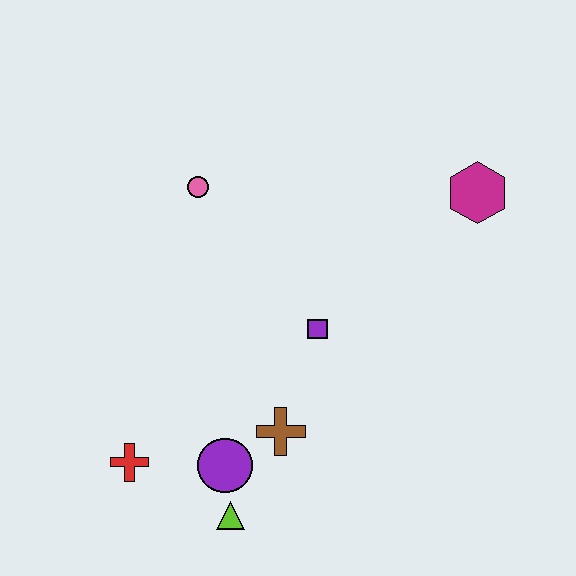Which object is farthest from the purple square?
The red cross is farthest from the purple square.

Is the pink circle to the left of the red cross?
No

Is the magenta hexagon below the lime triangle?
No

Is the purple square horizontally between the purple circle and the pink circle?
No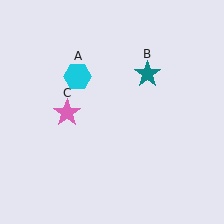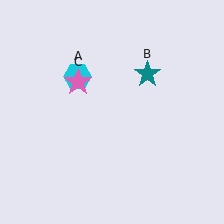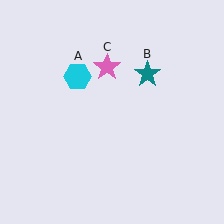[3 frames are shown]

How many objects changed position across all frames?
1 object changed position: pink star (object C).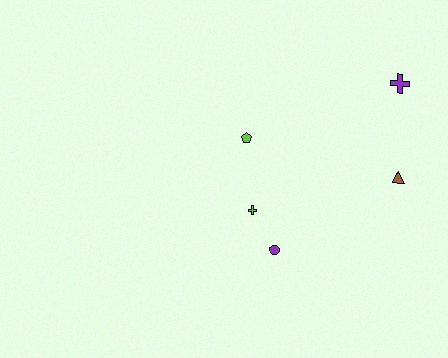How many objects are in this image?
There are 5 objects.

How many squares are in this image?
There are no squares.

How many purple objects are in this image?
There are 2 purple objects.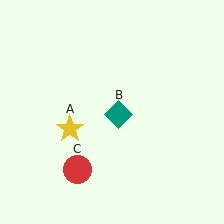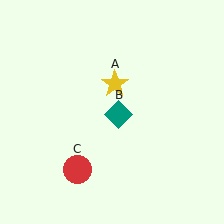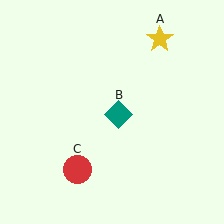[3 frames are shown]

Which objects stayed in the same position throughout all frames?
Teal diamond (object B) and red circle (object C) remained stationary.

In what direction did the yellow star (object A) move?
The yellow star (object A) moved up and to the right.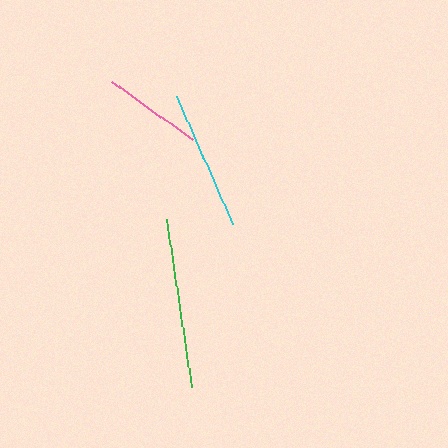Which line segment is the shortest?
The pink line is the shortest at approximately 100 pixels.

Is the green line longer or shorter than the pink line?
The green line is longer than the pink line.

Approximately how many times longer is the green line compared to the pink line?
The green line is approximately 1.7 times the length of the pink line.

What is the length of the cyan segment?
The cyan segment is approximately 140 pixels long.